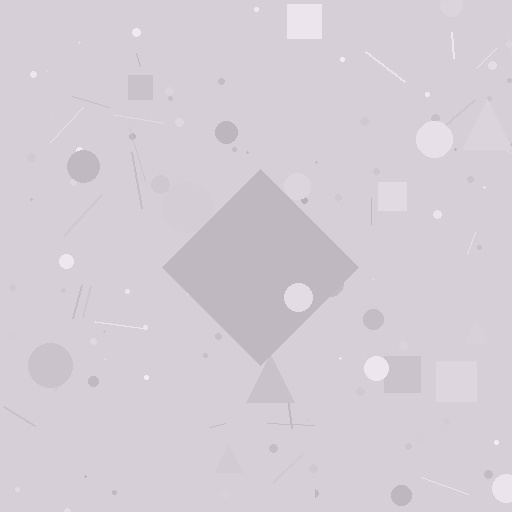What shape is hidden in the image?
A diamond is hidden in the image.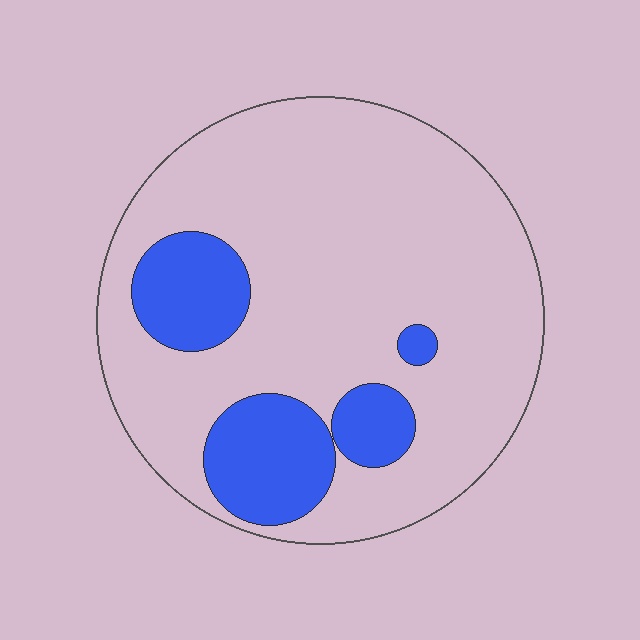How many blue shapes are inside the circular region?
4.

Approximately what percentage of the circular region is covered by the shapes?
Approximately 20%.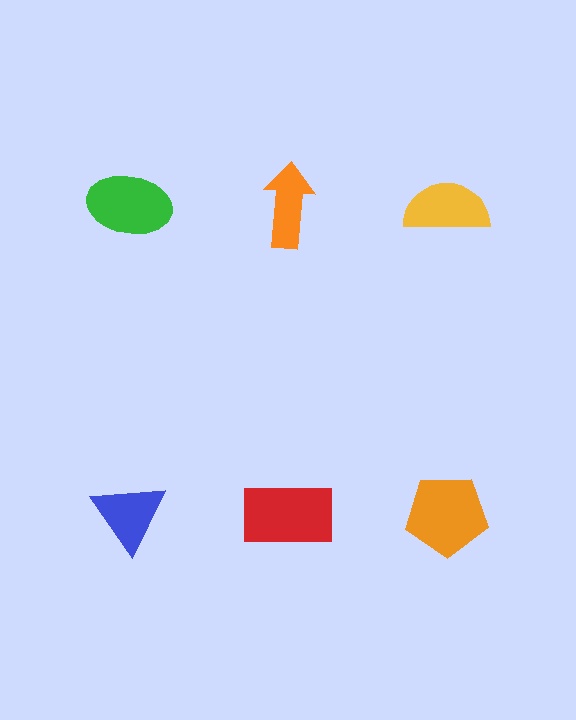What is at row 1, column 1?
A green ellipse.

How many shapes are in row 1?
3 shapes.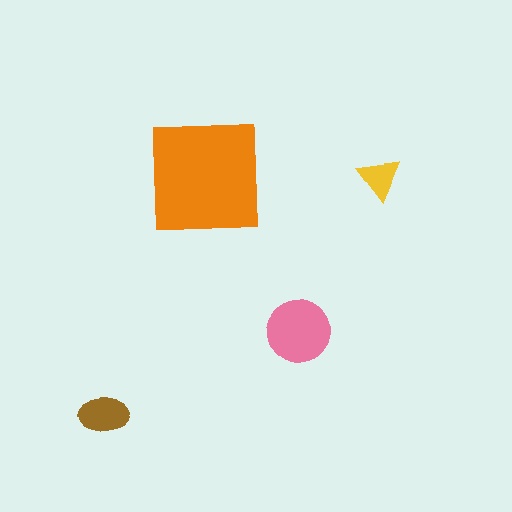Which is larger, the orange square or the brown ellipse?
The orange square.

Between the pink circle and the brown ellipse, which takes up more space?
The pink circle.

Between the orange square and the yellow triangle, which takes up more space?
The orange square.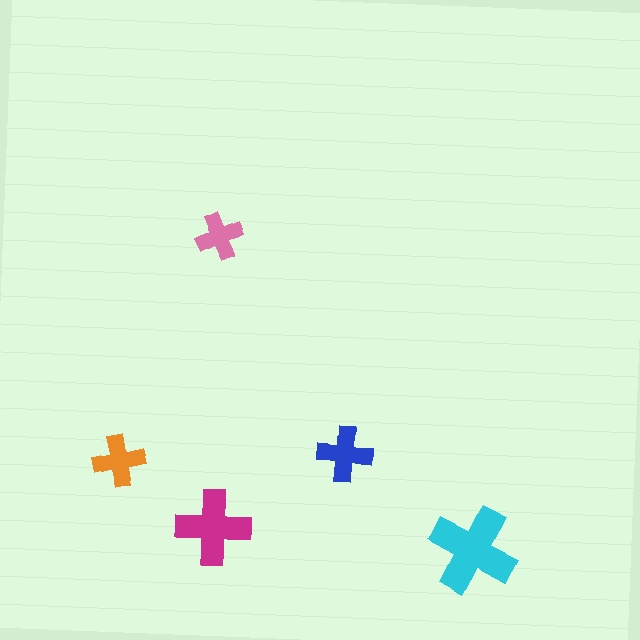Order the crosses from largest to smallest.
the cyan one, the magenta one, the blue one, the orange one, the pink one.